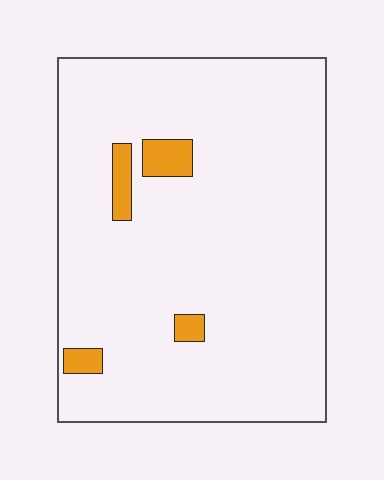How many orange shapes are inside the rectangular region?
4.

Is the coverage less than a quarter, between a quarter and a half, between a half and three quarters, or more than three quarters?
Less than a quarter.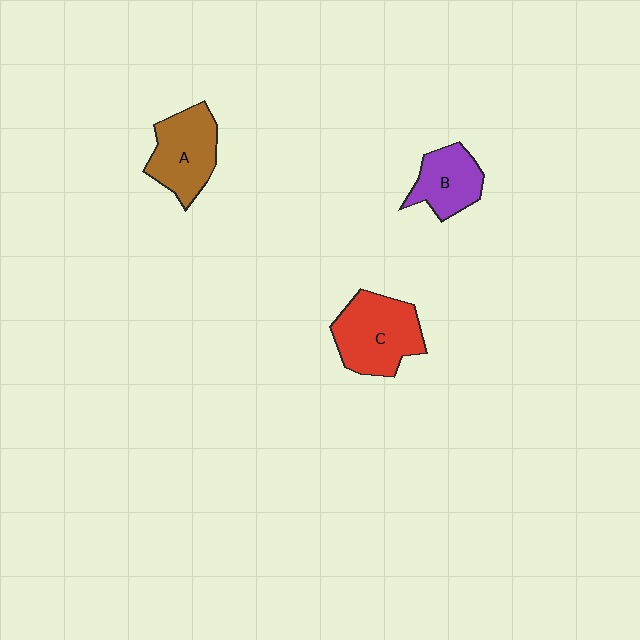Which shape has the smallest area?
Shape B (purple).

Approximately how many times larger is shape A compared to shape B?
Approximately 1.3 times.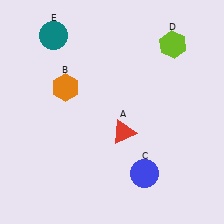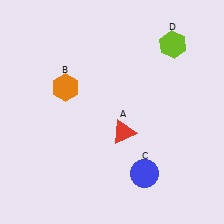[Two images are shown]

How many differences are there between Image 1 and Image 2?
There is 1 difference between the two images.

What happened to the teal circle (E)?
The teal circle (E) was removed in Image 2. It was in the top-left area of Image 1.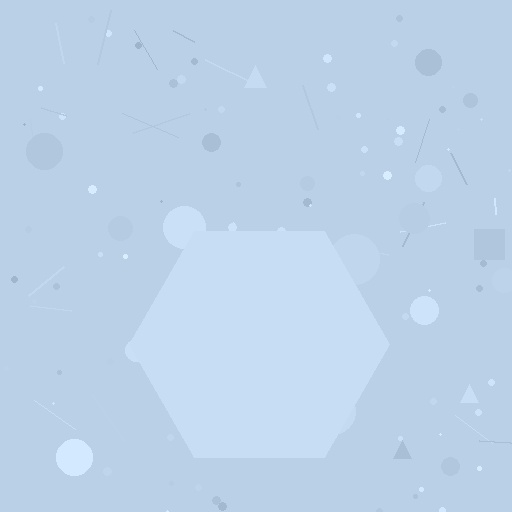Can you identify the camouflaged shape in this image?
The camouflaged shape is a hexagon.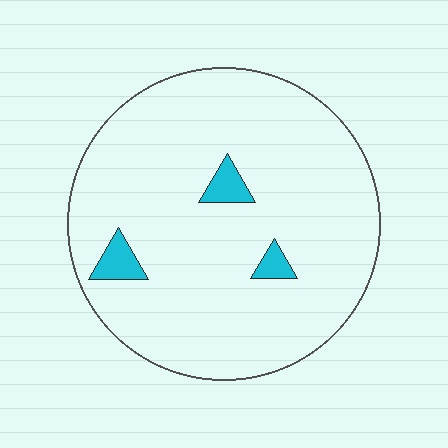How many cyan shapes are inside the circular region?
3.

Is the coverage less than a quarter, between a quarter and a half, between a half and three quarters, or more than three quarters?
Less than a quarter.